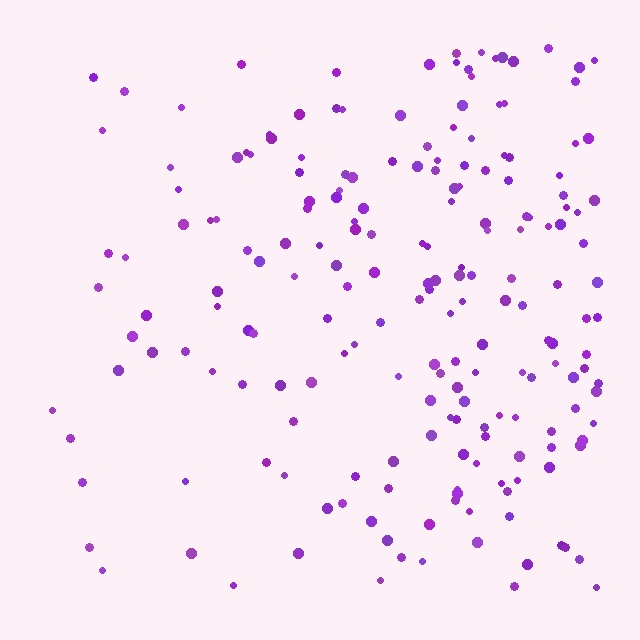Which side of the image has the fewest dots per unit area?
The left.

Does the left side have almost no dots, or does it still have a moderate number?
Still a moderate number, just noticeably fewer than the right.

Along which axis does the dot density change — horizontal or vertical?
Horizontal.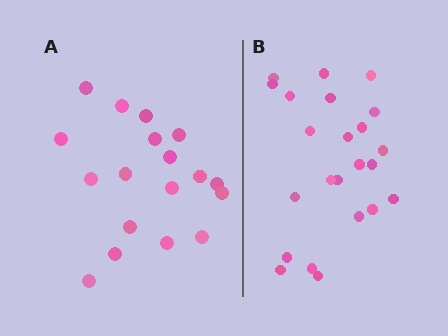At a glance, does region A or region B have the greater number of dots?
Region B (the right region) has more dots.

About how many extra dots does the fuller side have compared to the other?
Region B has about 5 more dots than region A.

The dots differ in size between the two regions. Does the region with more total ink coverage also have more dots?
No. Region A has more total ink coverage because its dots are larger, but region B actually contains more individual dots. Total area can be misleading — the number of items is what matters here.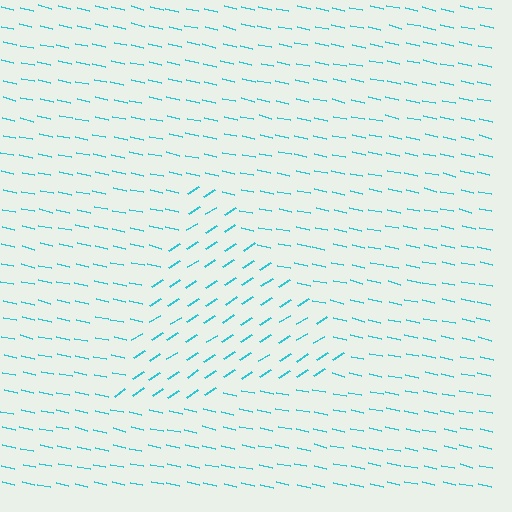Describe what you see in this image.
The image is filled with small cyan line segments. A triangle region in the image has lines oriented differently from the surrounding lines, creating a visible texture boundary.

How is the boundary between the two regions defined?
The boundary is defined purely by a change in line orientation (approximately 45 degrees difference). All lines are the same color and thickness.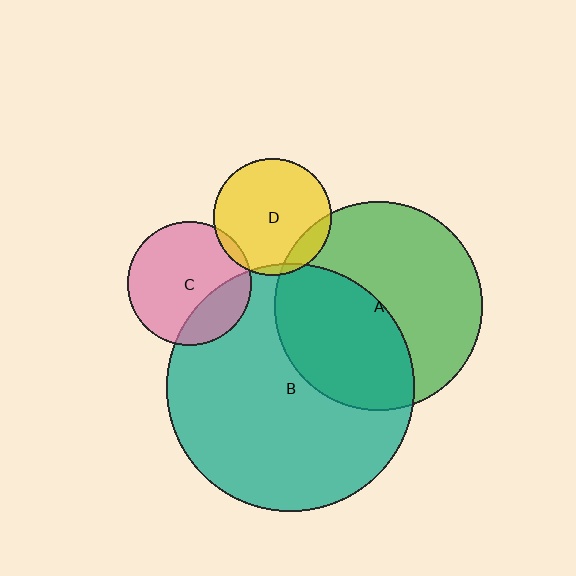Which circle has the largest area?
Circle B (teal).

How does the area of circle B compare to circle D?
Approximately 4.4 times.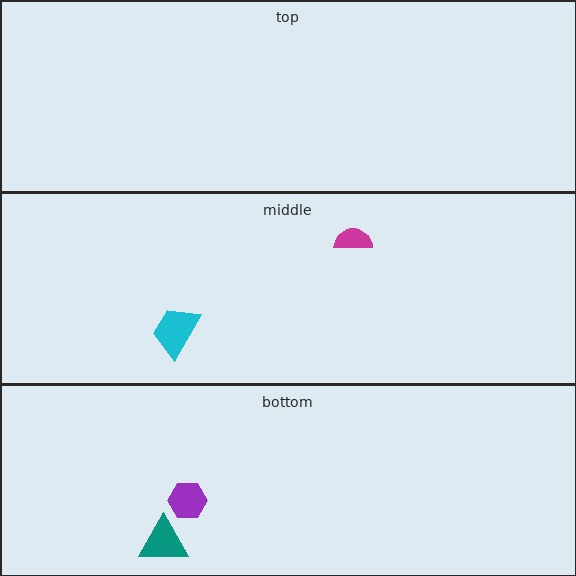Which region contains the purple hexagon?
The bottom region.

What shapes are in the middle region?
The cyan trapezoid, the magenta semicircle.